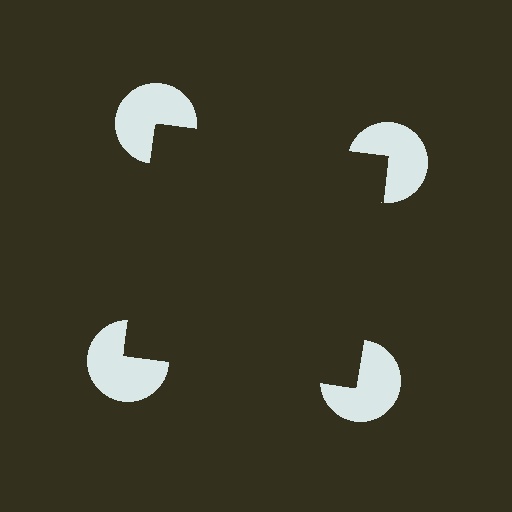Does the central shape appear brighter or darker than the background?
It typically appears slightly darker than the background, even though no actual brightness change is drawn.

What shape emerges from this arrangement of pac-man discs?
An illusory square — its edges are inferred from the aligned wedge cuts in the pac-man discs, not physically drawn.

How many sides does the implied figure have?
4 sides.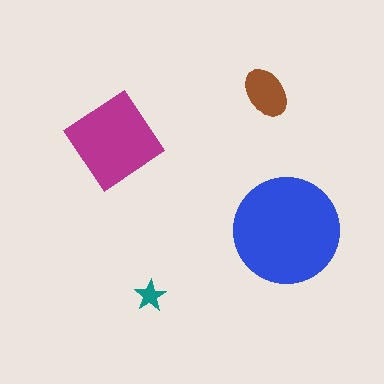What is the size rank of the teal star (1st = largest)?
4th.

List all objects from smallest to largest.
The teal star, the brown ellipse, the magenta diamond, the blue circle.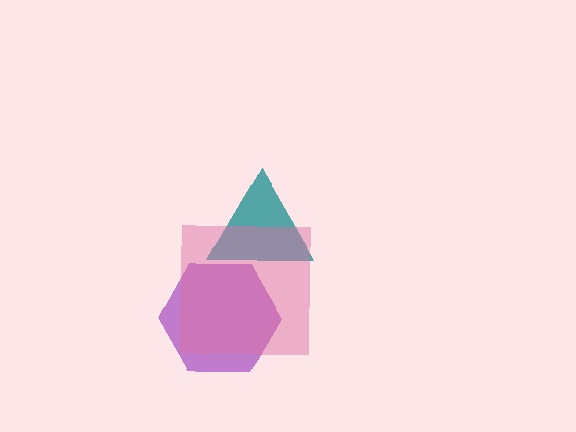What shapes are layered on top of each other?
The layered shapes are: a purple hexagon, a teal triangle, a pink square.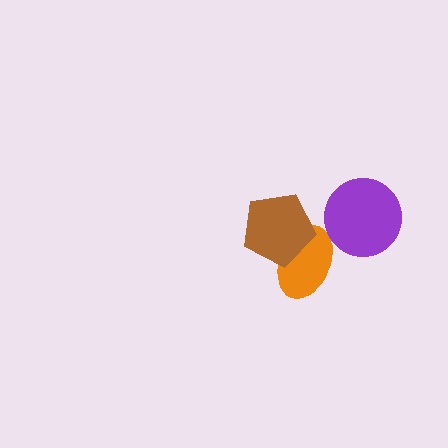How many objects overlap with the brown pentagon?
1 object overlaps with the brown pentagon.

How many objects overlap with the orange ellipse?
1 object overlaps with the orange ellipse.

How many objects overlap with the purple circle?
0 objects overlap with the purple circle.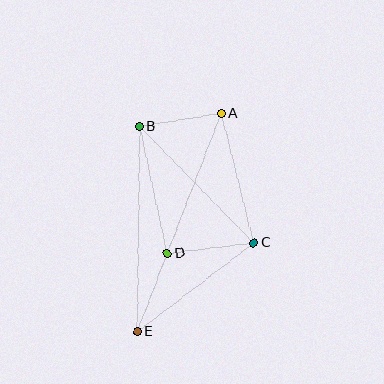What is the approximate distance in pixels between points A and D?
The distance between A and D is approximately 150 pixels.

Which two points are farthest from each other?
Points A and E are farthest from each other.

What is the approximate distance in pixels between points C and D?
The distance between C and D is approximately 87 pixels.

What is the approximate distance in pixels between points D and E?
The distance between D and E is approximately 84 pixels.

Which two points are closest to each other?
Points A and B are closest to each other.